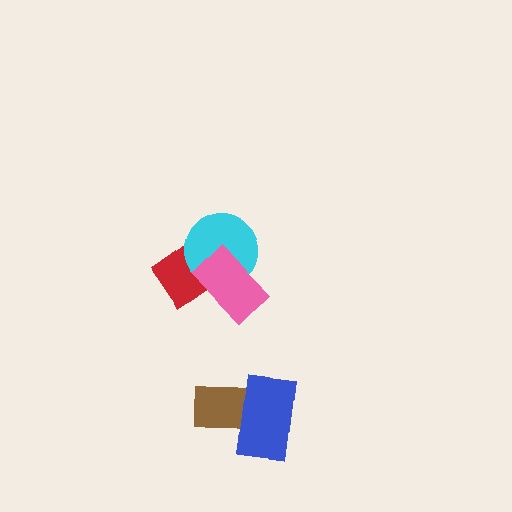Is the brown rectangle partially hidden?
Yes, it is partially covered by another shape.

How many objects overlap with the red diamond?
2 objects overlap with the red diamond.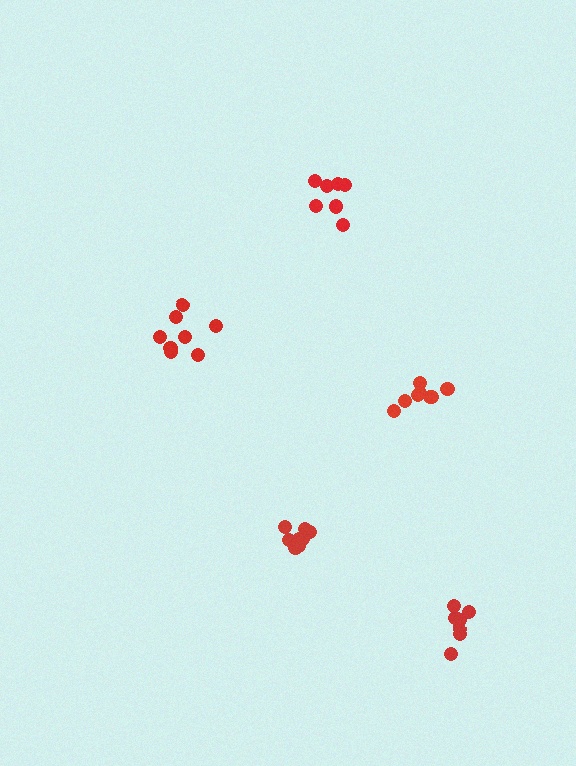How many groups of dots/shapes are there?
There are 5 groups.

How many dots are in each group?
Group 1: 8 dots, Group 2: 8 dots, Group 3: 8 dots, Group 4: 7 dots, Group 5: 7 dots (38 total).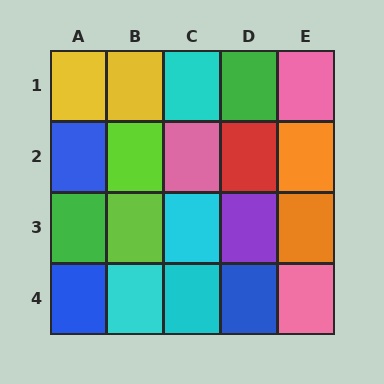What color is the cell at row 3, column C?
Cyan.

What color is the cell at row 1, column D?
Green.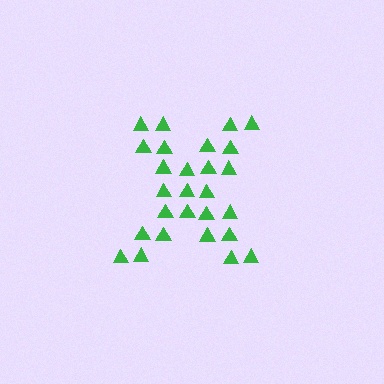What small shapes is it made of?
It is made of small triangles.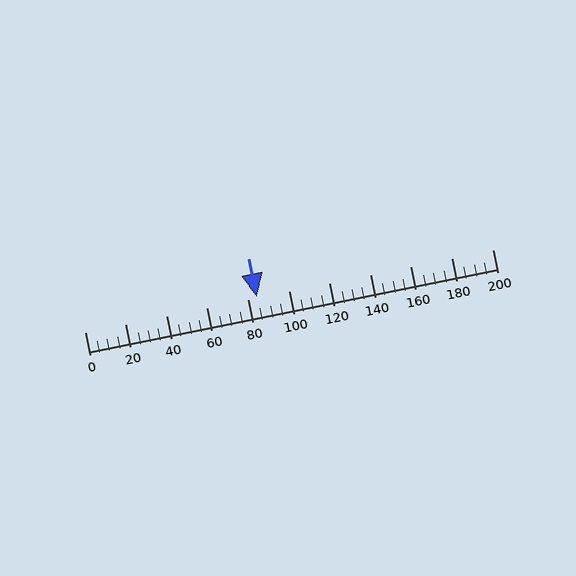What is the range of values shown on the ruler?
The ruler shows values from 0 to 200.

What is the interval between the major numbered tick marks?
The major tick marks are spaced 20 units apart.